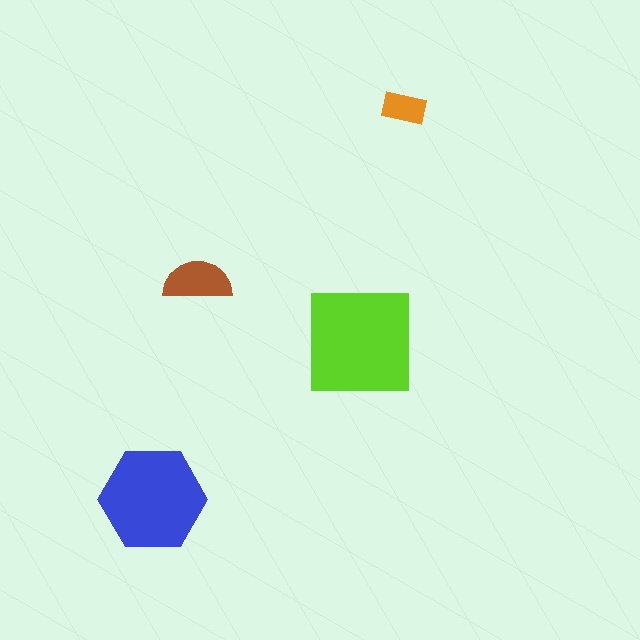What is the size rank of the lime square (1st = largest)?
1st.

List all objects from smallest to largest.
The orange rectangle, the brown semicircle, the blue hexagon, the lime square.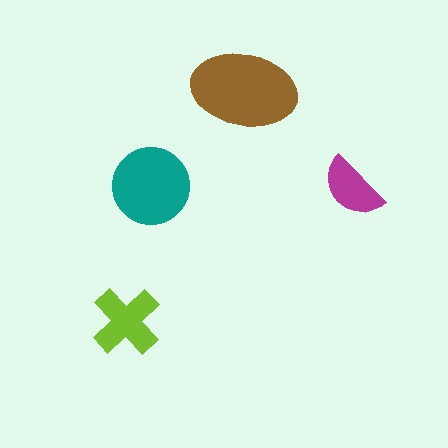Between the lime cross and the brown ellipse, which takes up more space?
The brown ellipse.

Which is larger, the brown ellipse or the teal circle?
The brown ellipse.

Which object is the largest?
The brown ellipse.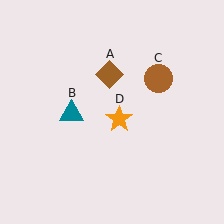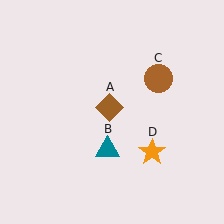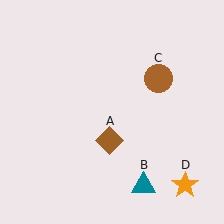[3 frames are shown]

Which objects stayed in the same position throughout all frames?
Brown circle (object C) remained stationary.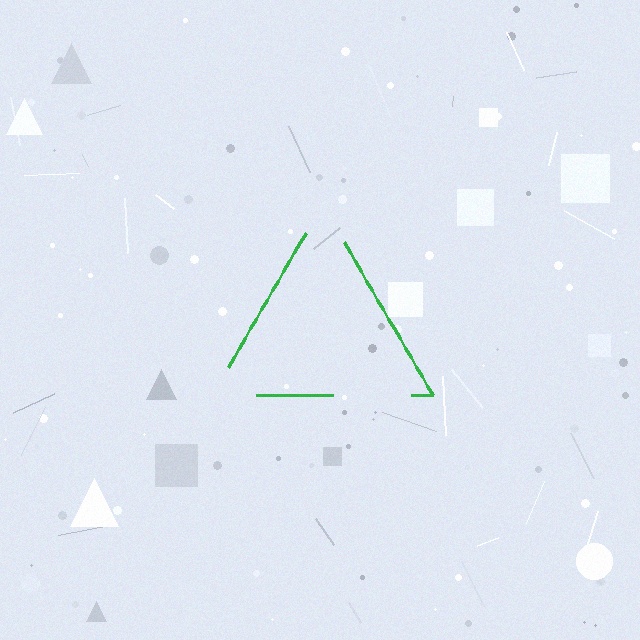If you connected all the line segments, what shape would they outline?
They would outline a triangle.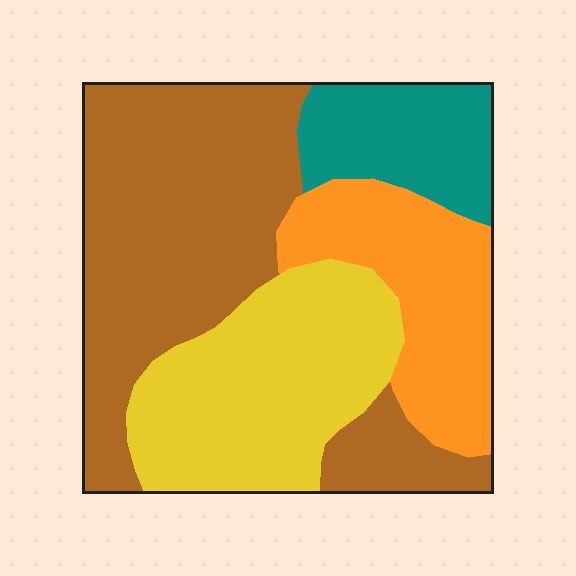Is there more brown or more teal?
Brown.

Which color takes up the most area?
Brown, at roughly 40%.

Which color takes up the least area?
Teal, at roughly 15%.